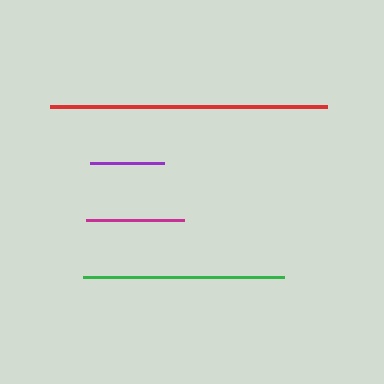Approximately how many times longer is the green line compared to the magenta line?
The green line is approximately 2.1 times the length of the magenta line.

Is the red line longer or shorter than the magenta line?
The red line is longer than the magenta line.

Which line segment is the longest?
The red line is the longest at approximately 277 pixels.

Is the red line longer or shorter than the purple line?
The red line is longer than the purple line.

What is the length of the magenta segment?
The magenta segment is approximately 98 pixels long.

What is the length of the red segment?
The red segment is approximately 277 pixels long.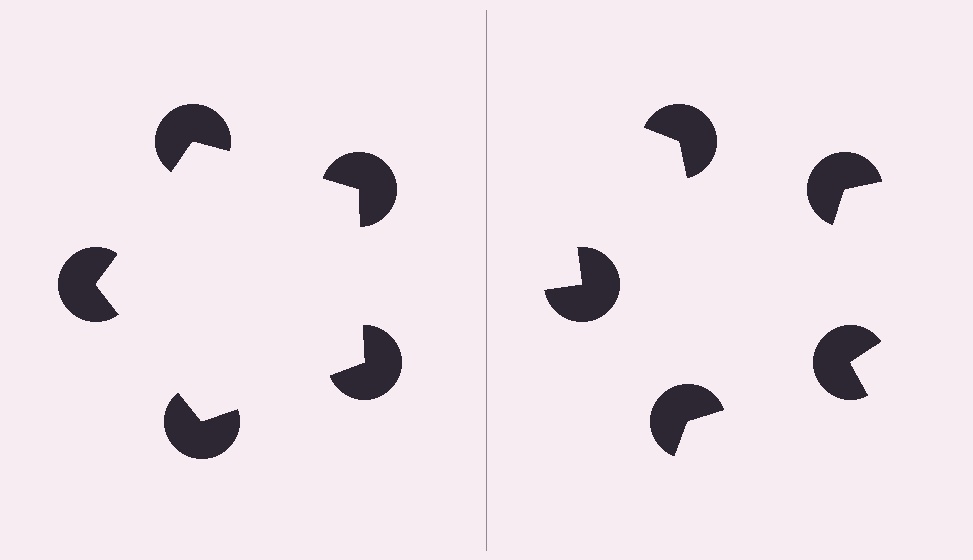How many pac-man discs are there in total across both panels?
10 — 5 on each side.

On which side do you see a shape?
An illusory pentagon appears on the left side. On the right side the wedge cuts are rotated, so no coherent shape forms.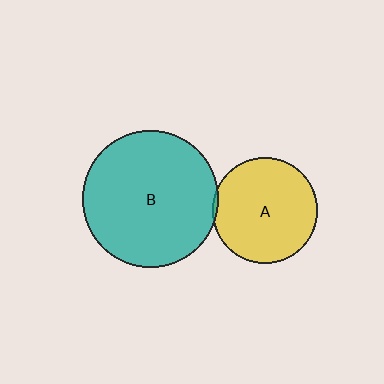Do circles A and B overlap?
Yes.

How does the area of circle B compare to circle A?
Approximately 1.7 times.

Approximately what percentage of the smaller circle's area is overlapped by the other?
Approximately 5%.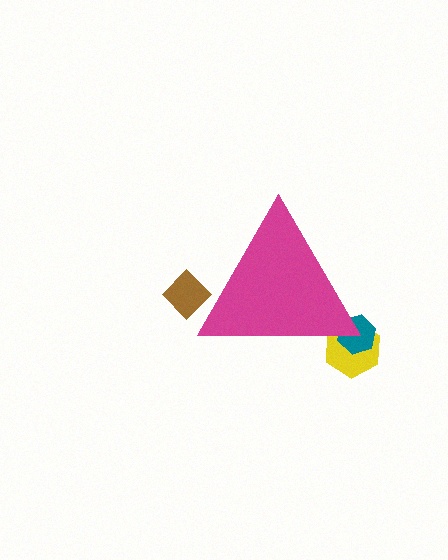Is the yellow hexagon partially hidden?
Yes, the yellow hexagon is partially hidden behind the magenta triangle.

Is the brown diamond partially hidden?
Yes, the brown diamond is partially hidden behind the magenta triangle.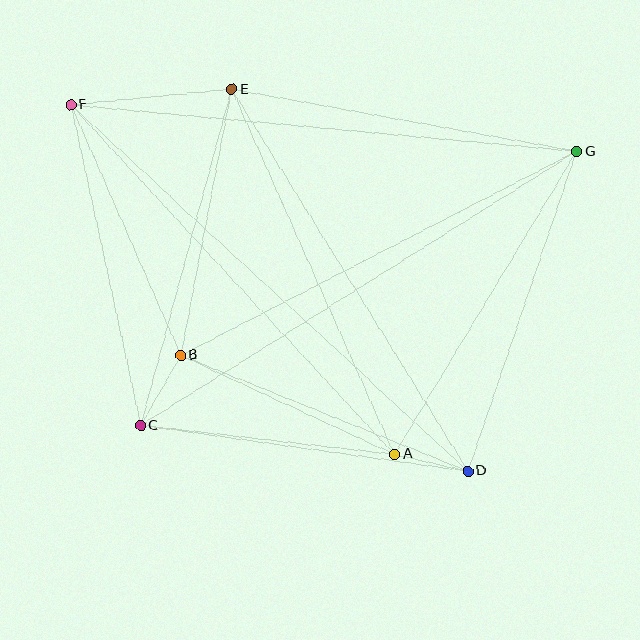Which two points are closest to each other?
Points A and D are closest to each other.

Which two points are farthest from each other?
Points D and F are farthest from each other.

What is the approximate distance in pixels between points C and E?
The distance between C and E is approximately 349 pixels.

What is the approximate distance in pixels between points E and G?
The distance between E and G is approximately 350 pixels.